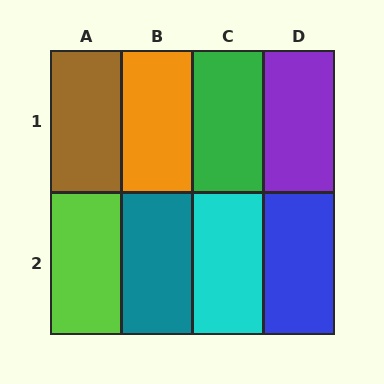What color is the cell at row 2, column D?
Blue.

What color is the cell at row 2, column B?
Teal.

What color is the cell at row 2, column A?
Lime.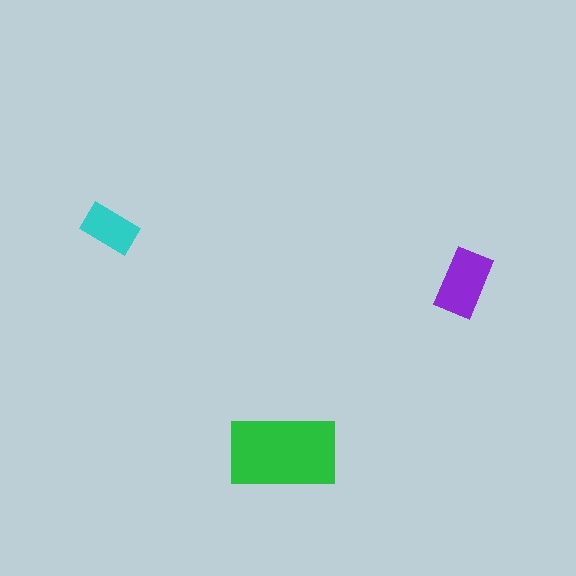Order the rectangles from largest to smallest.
the green one, the purple one, the cyan one.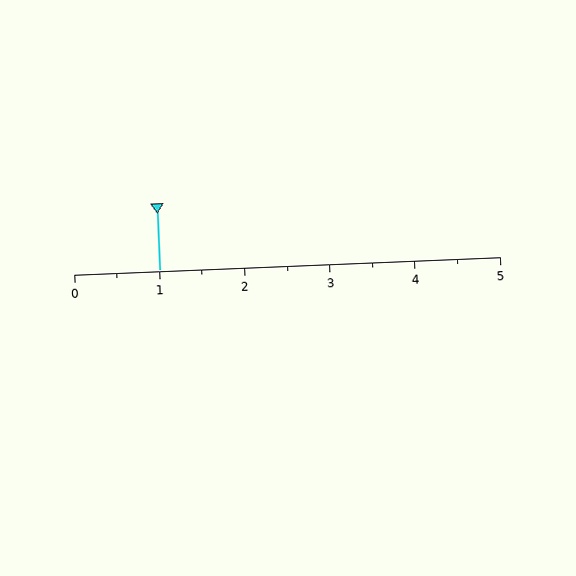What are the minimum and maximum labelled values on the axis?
The axis runs from 0 to 5.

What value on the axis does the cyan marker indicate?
The marker indicates approximately 1.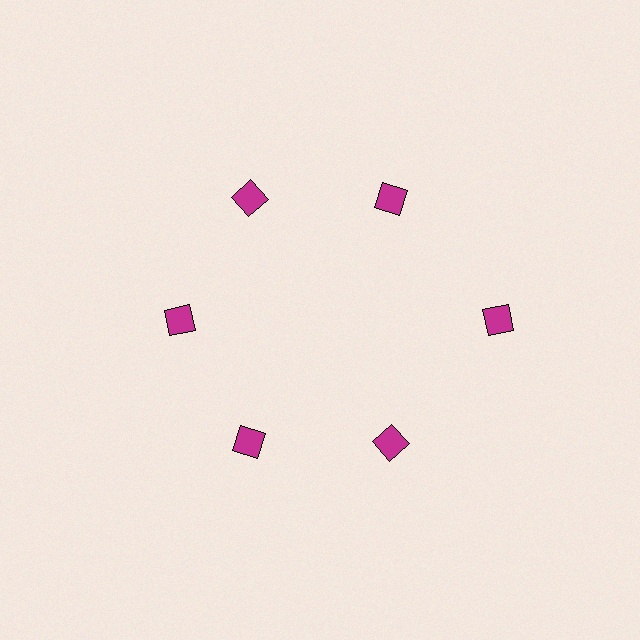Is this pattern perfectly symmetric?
No. The 6 magenta diamonds are arranged in a ring, but one element near the 3 o'clock position is pushed outward from the center, breaking the 6-fold rotational symmetry.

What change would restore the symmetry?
The symmetry would be restored by moving it inward, back onto the ring so that all 6 diamonds sit at equal angles and equal distance from the center.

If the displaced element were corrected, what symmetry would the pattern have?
It would have 6-fold rotational symmetry — the pattern would map onto itself every 60 degrees.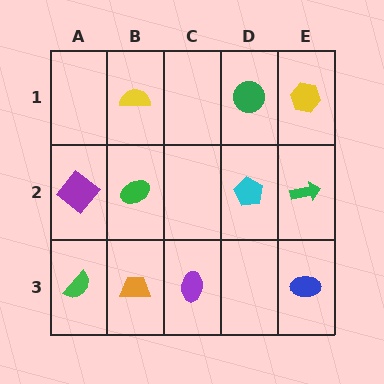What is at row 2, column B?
A green ellipse.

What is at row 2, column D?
A cyan pentagon.